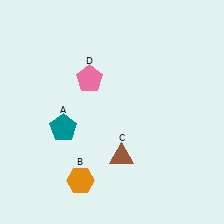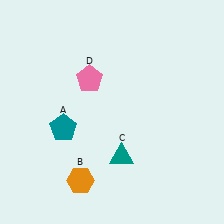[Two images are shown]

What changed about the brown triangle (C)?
In Image 1, C is brown. In Image 2, it changed to teal.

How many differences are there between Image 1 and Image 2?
There is 1 difference between the two images.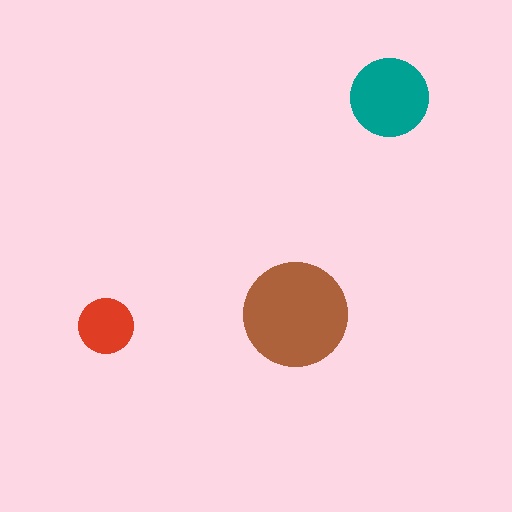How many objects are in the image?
There are 3 objects in the image.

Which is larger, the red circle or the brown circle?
The brown one.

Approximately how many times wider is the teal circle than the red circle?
About 1.5 times wider.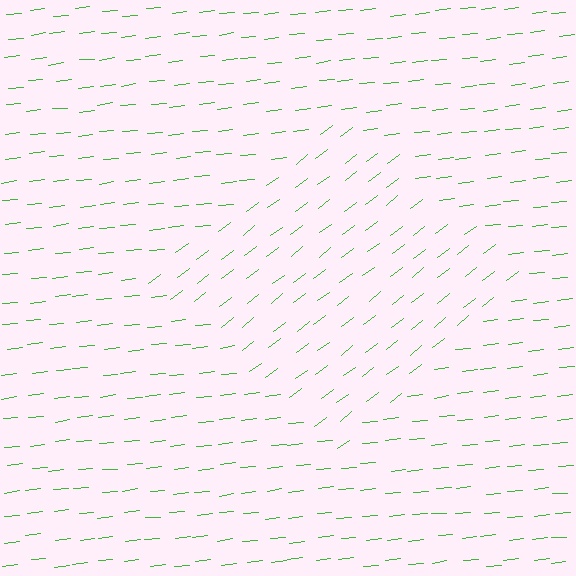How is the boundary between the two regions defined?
The boundary is defined purely by a change in line orientation (approximately 32 degrees difference). All lines are the same color and thickness.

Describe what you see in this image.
The image is filled with small green line segments. A diamond region in the image has lines oriented differently from the surrounding lines, creating a visible texture boundary.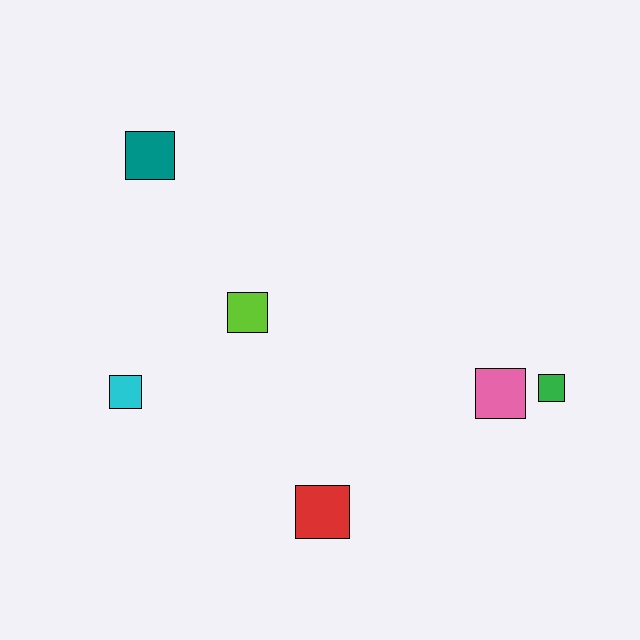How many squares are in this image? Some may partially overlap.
There are 6 squares.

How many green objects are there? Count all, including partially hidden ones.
There is 1 green object.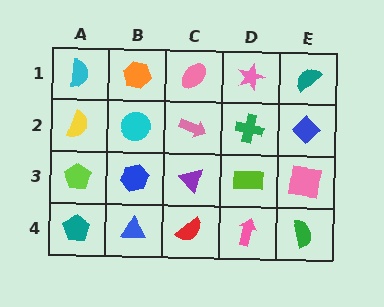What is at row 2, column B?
A cyan circle.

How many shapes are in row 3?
5 shapes.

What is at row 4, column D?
A pink arrow.